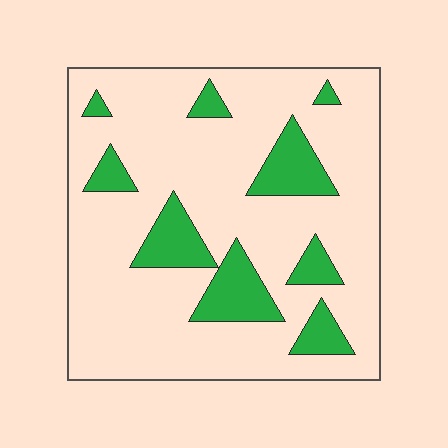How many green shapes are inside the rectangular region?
9.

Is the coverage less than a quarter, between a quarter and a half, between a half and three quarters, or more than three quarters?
Less than a quarter.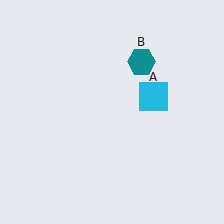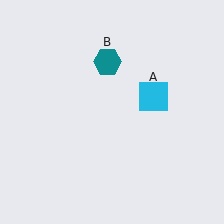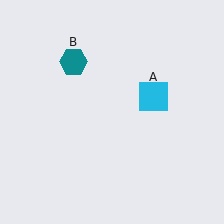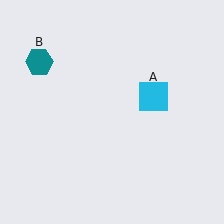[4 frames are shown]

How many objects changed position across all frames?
1 object changed position: teal hexagon (object B).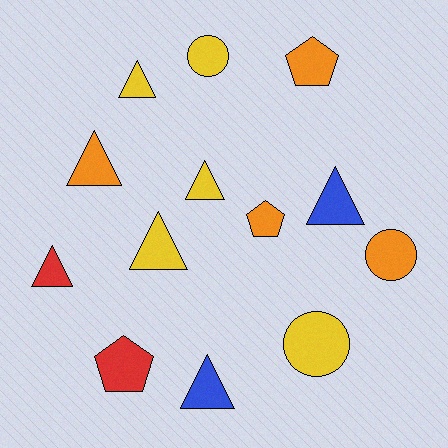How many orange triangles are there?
There is 1 orange triangle.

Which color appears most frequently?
Yellow, with 5 objects.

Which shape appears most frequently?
Triangle, with 7 objects.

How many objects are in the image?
There are 13 objects.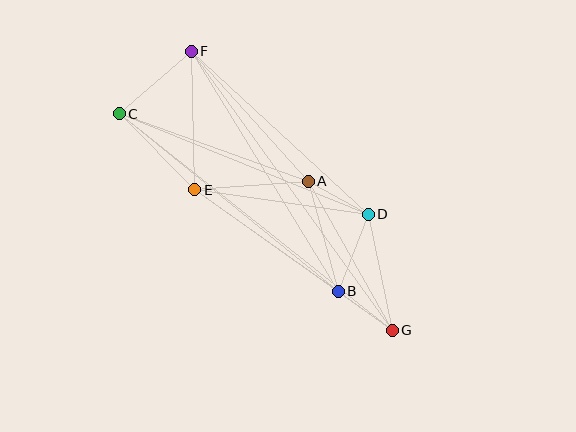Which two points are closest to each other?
Points B and G are closest to each other.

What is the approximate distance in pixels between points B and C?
The distance between B and C is approximately 282 pixels.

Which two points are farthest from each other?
Points C and G are farthest from each other.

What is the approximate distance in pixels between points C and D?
The distance between C and D is approximately 268 pixels.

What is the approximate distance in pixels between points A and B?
The distance between A and B is approximately 114 pixels.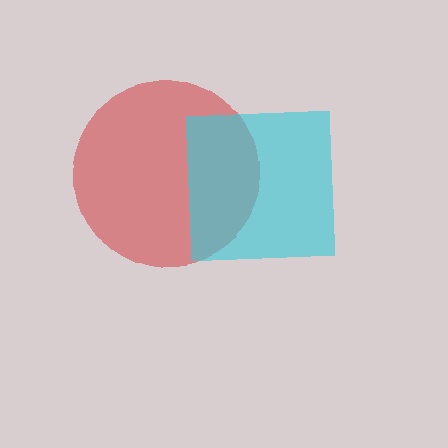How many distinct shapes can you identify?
There are 2 distinct shapes: a red circle, a cyan square.